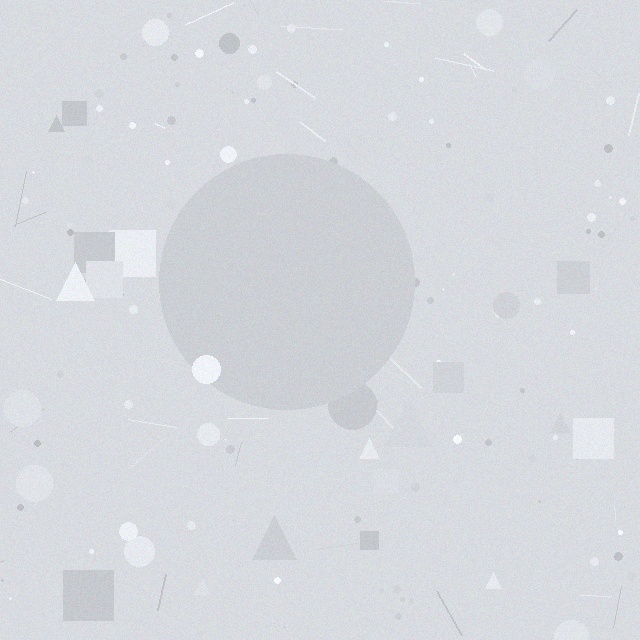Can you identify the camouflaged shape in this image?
The camouflaged shape is a circle.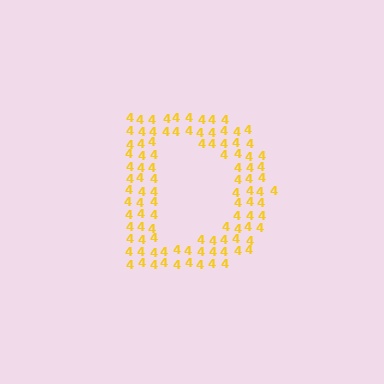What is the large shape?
The large shape is the letter D.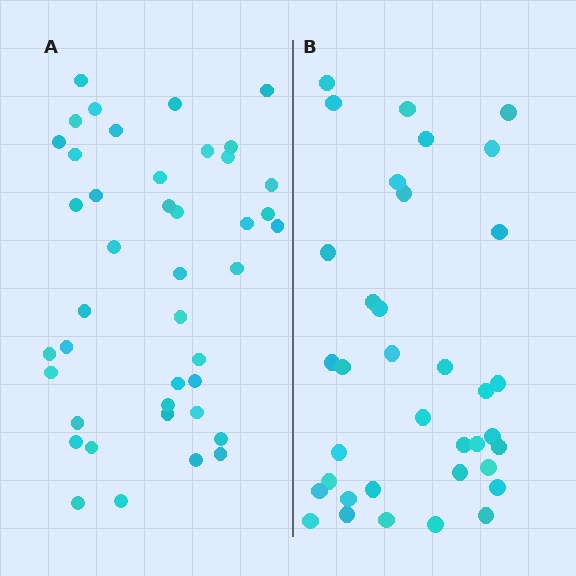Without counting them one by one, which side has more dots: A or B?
Region A (the left region) has more dots.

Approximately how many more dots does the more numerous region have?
Region A has about 6 more dots than region B.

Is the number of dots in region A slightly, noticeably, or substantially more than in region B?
Region A has only slightly more — the two regions are fairly close. The ratio is roughly 1.2 to 1.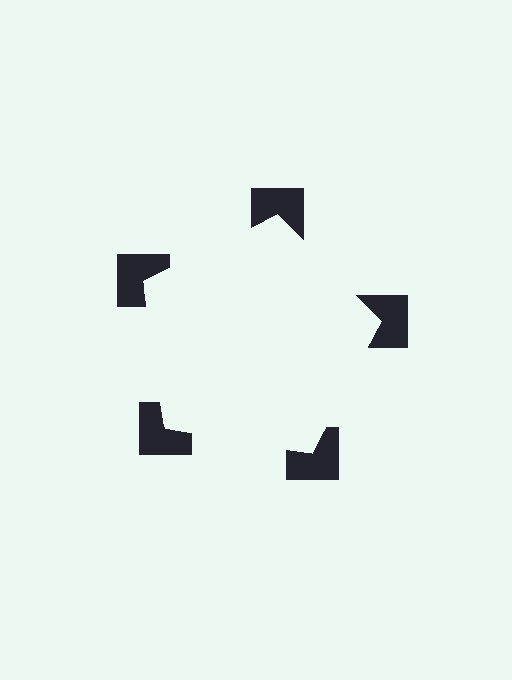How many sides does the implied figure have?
5 sides.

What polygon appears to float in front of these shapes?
An illusory pentagon — its edges are inferred from the aligned wedge cuts in the notched squares, not physically drawn.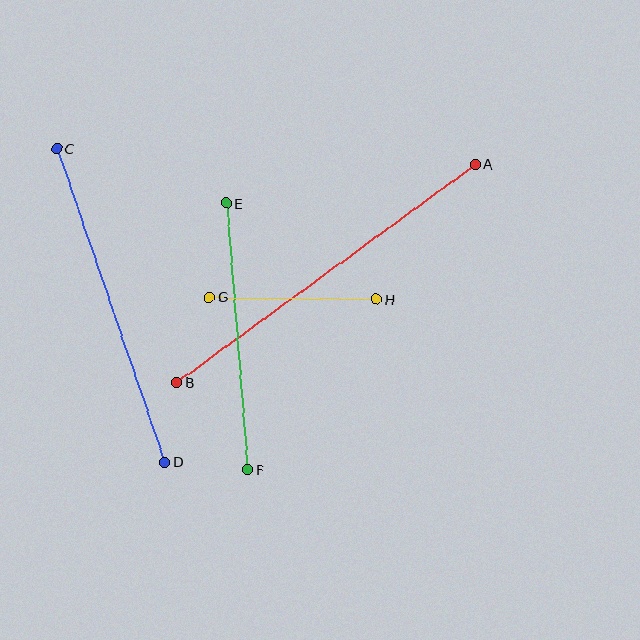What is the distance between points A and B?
The distance is approximately 370 pixels.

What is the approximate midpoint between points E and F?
The midpoint is at approximately (237, 337) pixels.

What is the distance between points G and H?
The distance is approximately 167 pixels.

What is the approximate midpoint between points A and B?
The midpoint is at approximately (326, 273) pixels.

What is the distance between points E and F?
The distance is approximately 268 pixels.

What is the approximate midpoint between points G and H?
The midpoint is at approximately (293, 298) pixels.